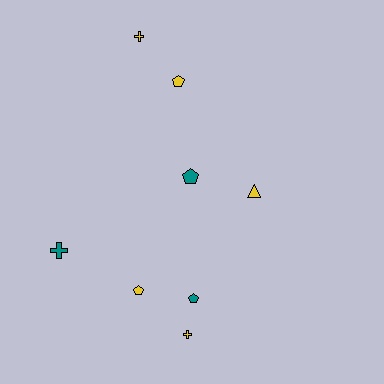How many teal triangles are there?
There are no teal triangles.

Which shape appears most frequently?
Pentagon, with 4 objects.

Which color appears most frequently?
Yellow, with 5 objects.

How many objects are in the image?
There are 8 objects.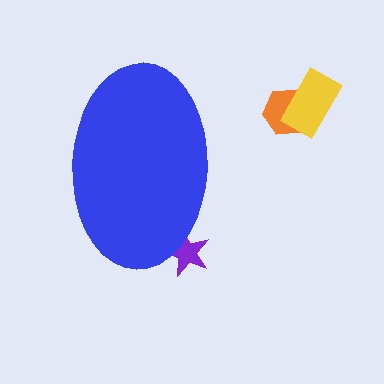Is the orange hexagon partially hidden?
No, the orange hexagon is fully visible.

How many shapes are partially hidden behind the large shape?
1 shape is partially hidden.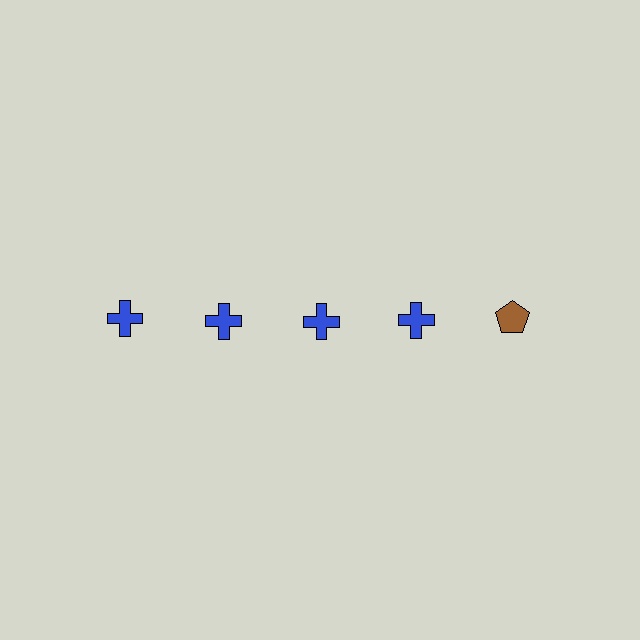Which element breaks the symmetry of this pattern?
The brown pentagon in the top row, rightmost column breaks the symmetry. All other shapes are blue crosses.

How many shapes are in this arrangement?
There are 5 shapes arranged in a grid pattern.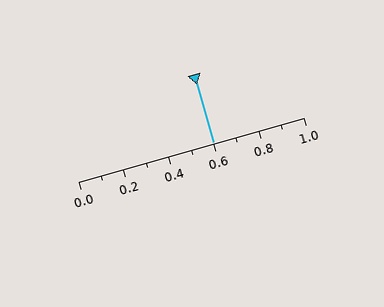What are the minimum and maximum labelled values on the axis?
The axis runs from 0.0 to 1.0.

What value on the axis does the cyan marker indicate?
The marker indicates approximately 0.6.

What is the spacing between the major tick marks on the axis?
The major ticks are spaced 0.2 apart.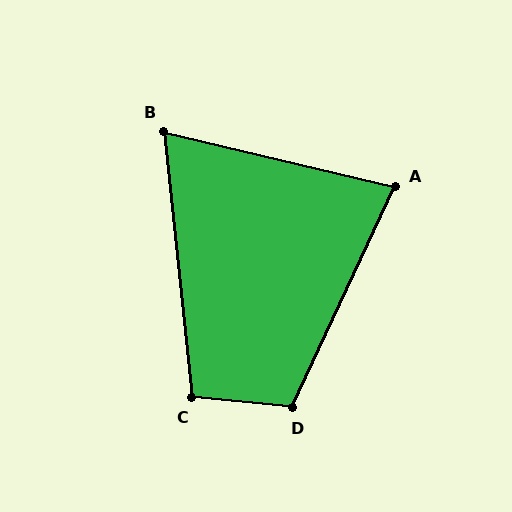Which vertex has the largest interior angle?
D, at approximately 110 degrees.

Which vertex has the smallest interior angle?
B, at approximately 70 degrees.